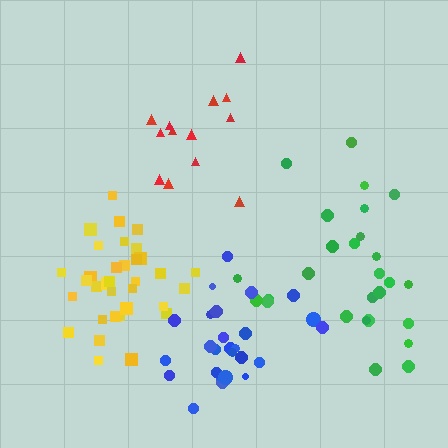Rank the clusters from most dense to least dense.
yellow, blue, red, green.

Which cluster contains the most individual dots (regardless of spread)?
Yellow (35).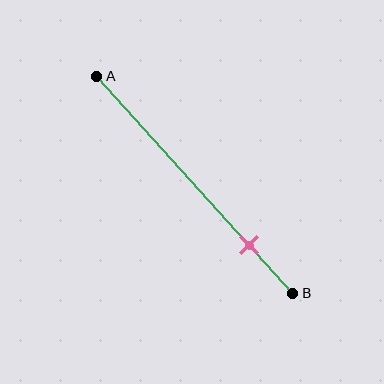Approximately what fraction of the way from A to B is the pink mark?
The pink mark is approximately 80% of the way from A to B.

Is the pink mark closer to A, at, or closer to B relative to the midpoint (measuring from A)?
The pink mark is closer to point B than the midpoint of segment AB.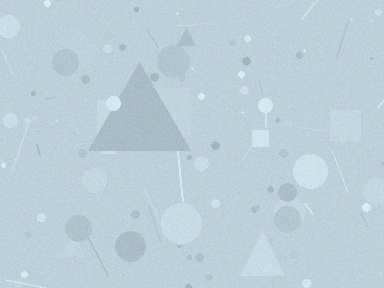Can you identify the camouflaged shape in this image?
The camouflaged shape is a triangle.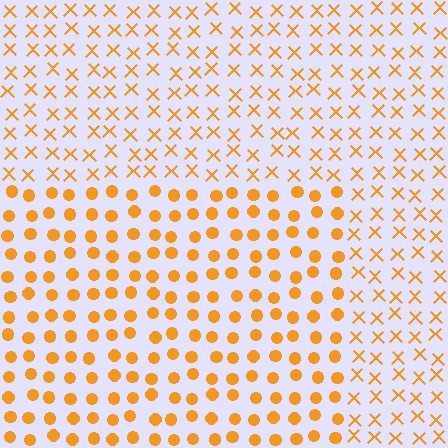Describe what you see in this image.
The image is filled with small orange elements arranged in a uniform grid. A rectangle-shaped region contains circles, while the surrounding area contains X marks. The boundary is defined purely by the change in element shape.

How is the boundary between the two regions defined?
The boundary is defined by a change in element shape: circles inside vs. X marks outside. All elements share the same color and spacing.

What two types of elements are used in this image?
The image uses circles inside the rectangle region and X marks outside it.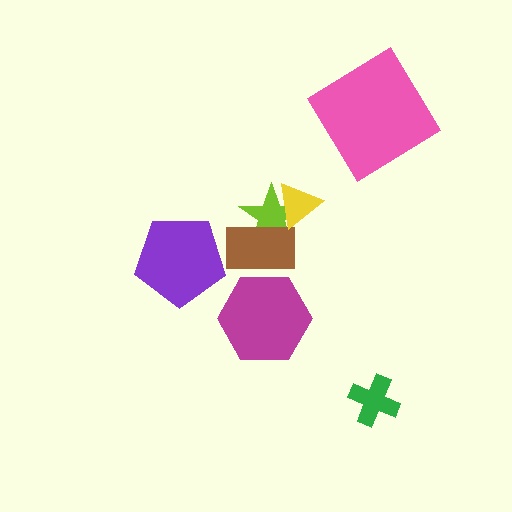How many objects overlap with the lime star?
2 objects overlap with the lime star.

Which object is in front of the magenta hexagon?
The brown rectangle is in front of the magenta hexagon.